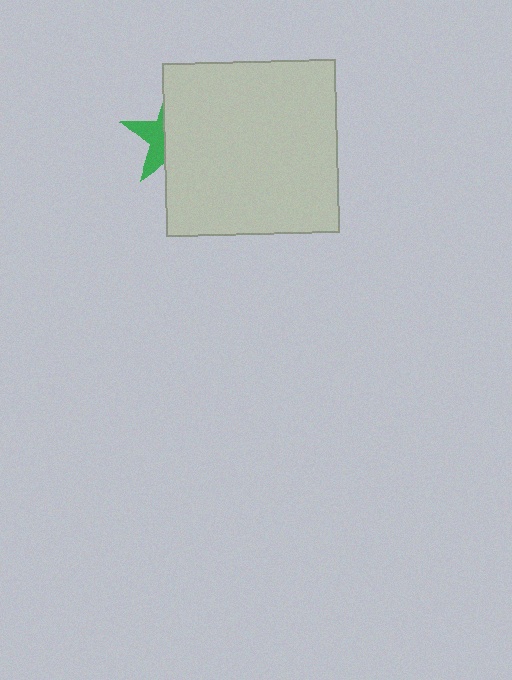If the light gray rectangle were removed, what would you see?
You would see the complete green star.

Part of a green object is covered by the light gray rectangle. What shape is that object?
It is a star.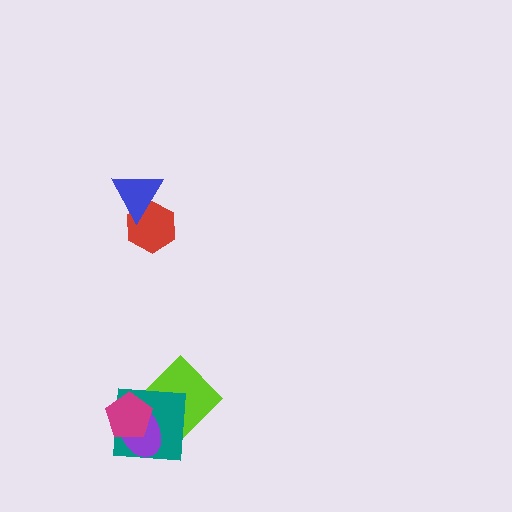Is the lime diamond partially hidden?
Yes, it is partially covered by another shape.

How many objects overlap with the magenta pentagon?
3 objects overlap with the magenta pentagon.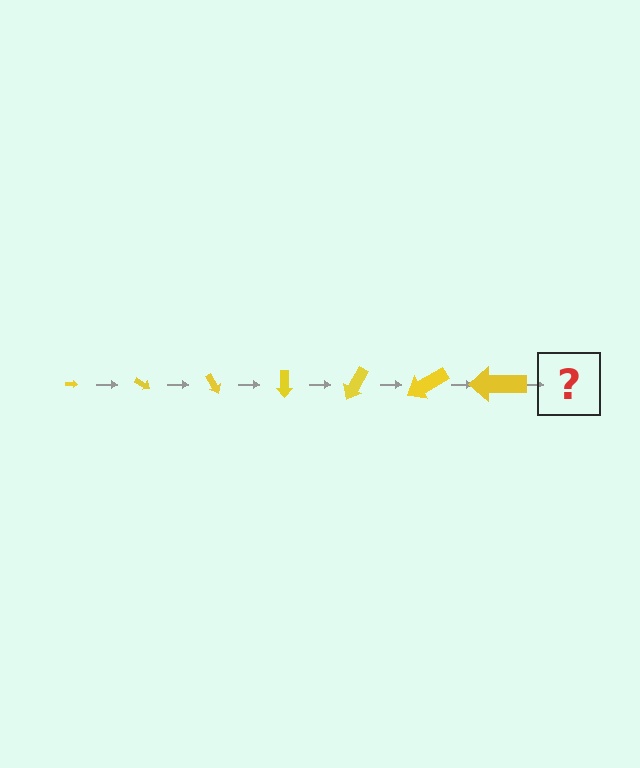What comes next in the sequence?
The next element should be an arrow, larger than the previous one and rotated 210 degrees from the start.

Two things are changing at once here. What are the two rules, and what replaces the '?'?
The two rules are that the arrow grows larger each step and it rotates 30 degrees each step. The '?' should be an arrow, larger than the previous one and rotated 210 degrees from the start.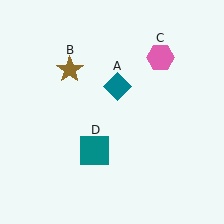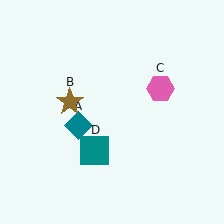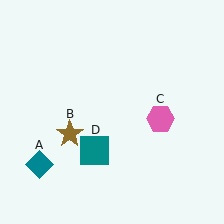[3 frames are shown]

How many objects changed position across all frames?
3 objects changed position: teal diamond (object A), brown star (object B), pink hexagon (object C).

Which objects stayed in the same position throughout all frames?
Teal square (object D) remained stationary.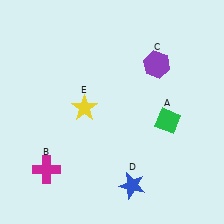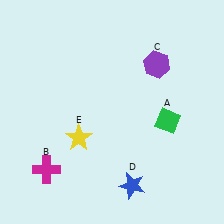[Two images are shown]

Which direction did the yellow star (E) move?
The yellow star (E) moved down.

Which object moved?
The yellow star (E) moved down.